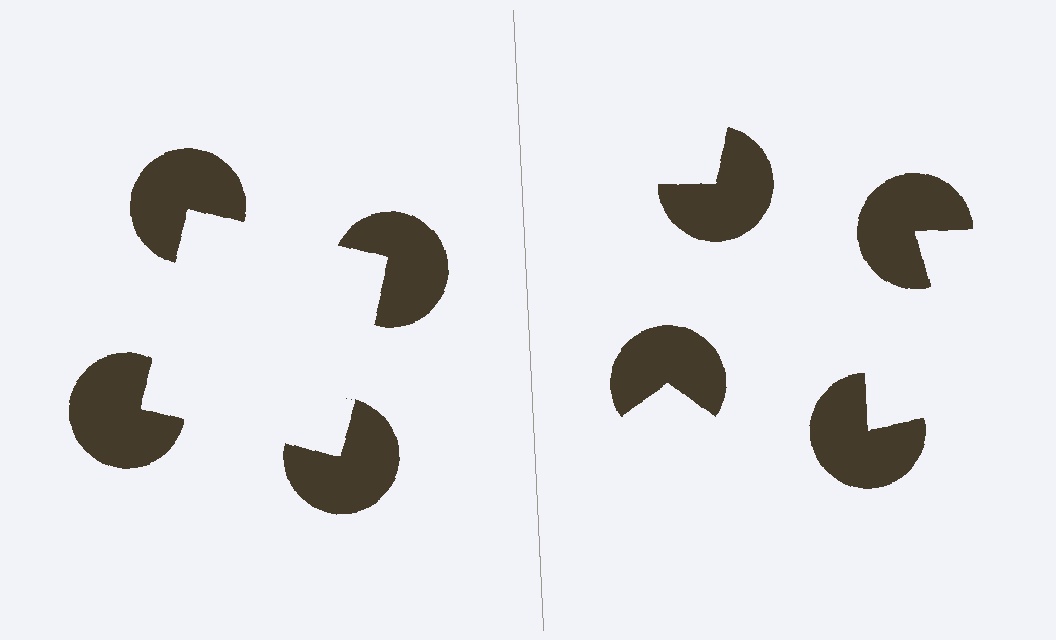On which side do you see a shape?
An illusory square appears on the left side. On the right side the wedge cuts are rotated, so no coherent shape forms.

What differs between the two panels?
The pac-man discs are positioned identically on both sides; only the wedge orientations differ. On the left they align to a square; on the right they are misaligned.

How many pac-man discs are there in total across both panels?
8 — 4 on each side.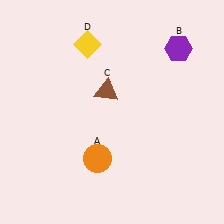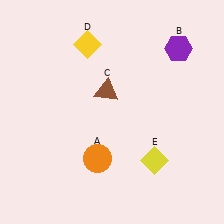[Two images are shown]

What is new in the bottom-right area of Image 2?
A yellow diamond (E) was added in the bottom-right area of Image 2.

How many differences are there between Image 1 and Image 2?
There is 1 difference between the two images.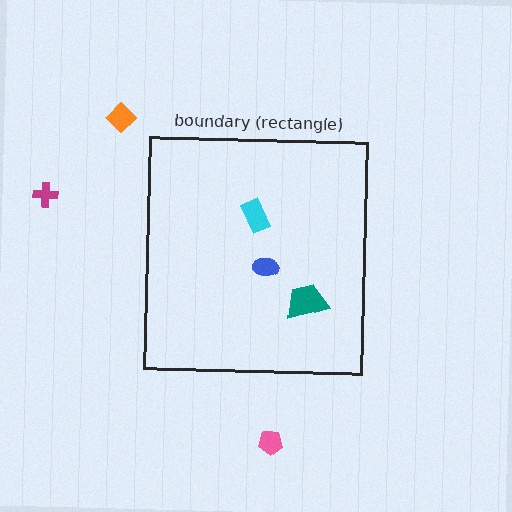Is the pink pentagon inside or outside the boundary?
Outside.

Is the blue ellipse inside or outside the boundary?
Inside.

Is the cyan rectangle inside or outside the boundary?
Inside.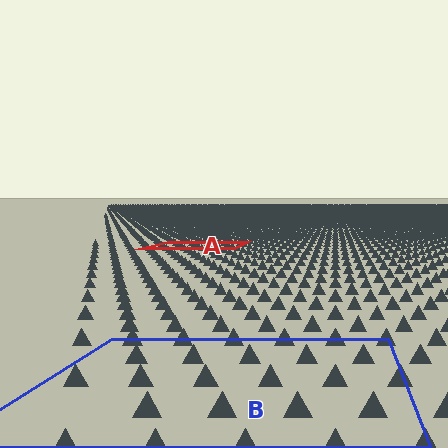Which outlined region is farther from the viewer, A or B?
Region A is farther from the viewer — the texture elements inside it appear smaller and more densely packed.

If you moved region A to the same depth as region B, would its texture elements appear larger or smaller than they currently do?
They would appear larger. At a closer depth, the same texture elements are projected at a bigger on-screen size.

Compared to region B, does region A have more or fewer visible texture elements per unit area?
Region A has more texture elements per unit area — they are packed more densely because it is farther away.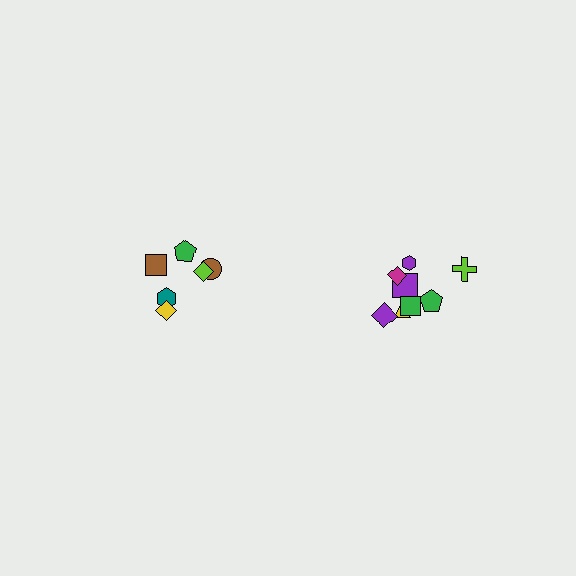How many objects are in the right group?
There are 8 objects.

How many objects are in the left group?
There are 6 objects.